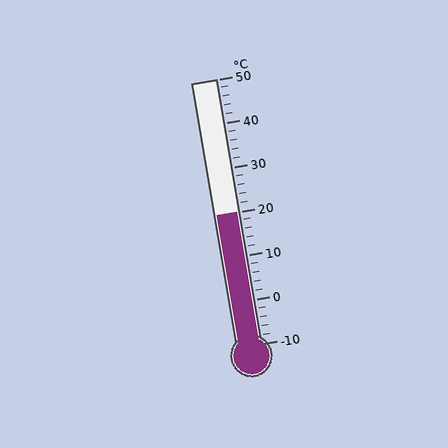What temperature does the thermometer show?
The thermometer shows approximately 20°C.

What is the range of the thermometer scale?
The thermometer scale ranges from -10°C to 50°C.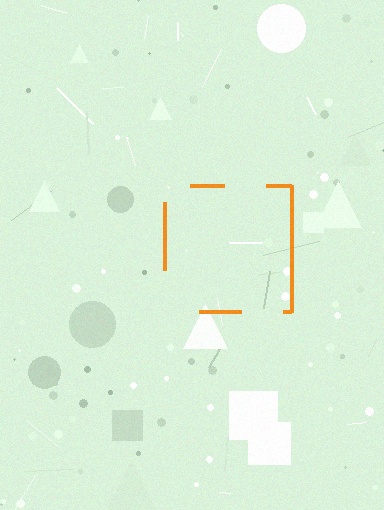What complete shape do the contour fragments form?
The contour fragments form a square.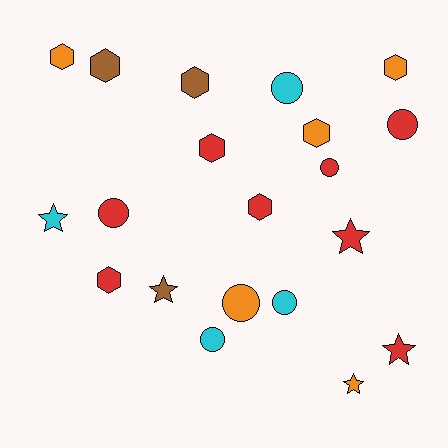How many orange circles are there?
There is 1 orange circle.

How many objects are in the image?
There are 20 objects.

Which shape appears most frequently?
Hexagon, with 8 objects.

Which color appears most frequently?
Red, with 8 objects.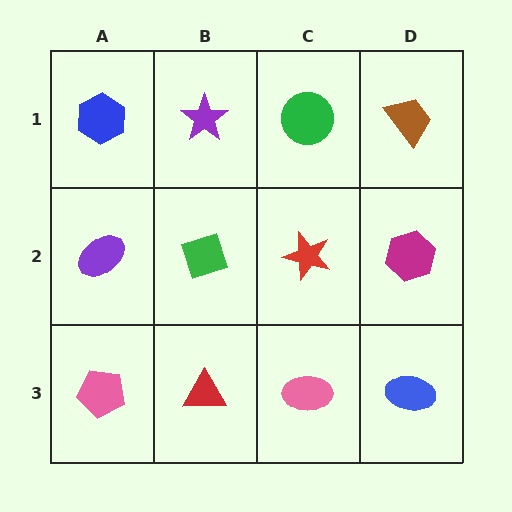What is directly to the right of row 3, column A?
A red triangle.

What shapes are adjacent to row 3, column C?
A red star (row 2, column C), a red triangle (row 3, column B), a blue ellipse (row 3, column D).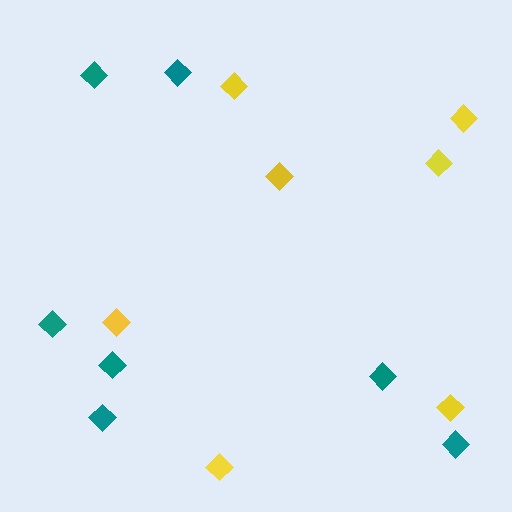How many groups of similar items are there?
There are 2 groups: one group of yellow diamonds (7) and one group of teal diamonds (7).